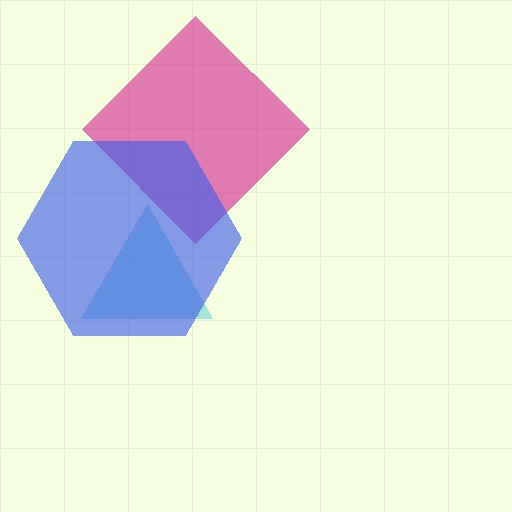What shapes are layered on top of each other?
The layered shapes are: a cyan triangle, a magenta diamond, a blue hexagon.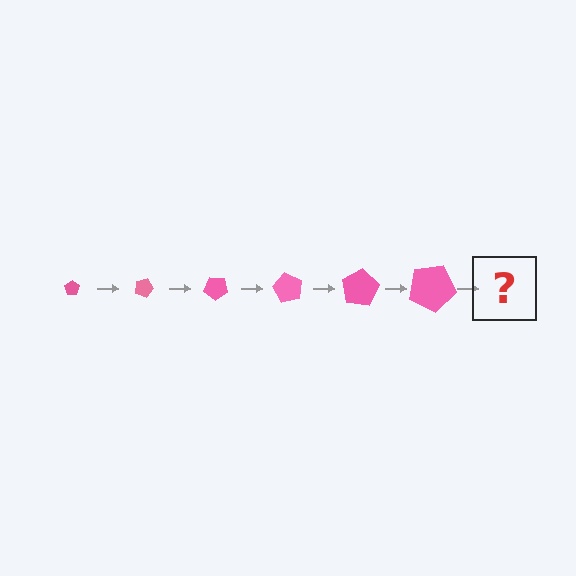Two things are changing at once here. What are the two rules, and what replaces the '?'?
The two rules are that the pentagon grows larger each step and it rotates 20 degrees each step. The '?' should be a pentagon, larger than the previous one and rotated 120 degrees from the start.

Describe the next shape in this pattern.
It should be a pentagon, larger than the previous one and rotated 120 degrees from the start.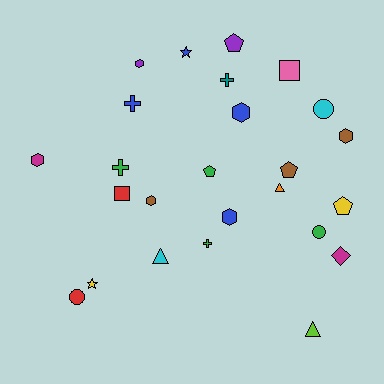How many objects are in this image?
There are 25 objects.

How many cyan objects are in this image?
There are 2 cyan objects.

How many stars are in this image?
There are 2 stars.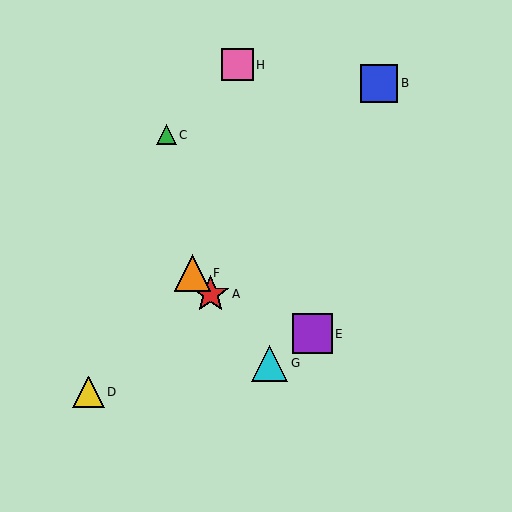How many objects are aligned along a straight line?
3 objects (A, F, G) are aligned along a straight line.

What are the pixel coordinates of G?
Object G is at (270, 363).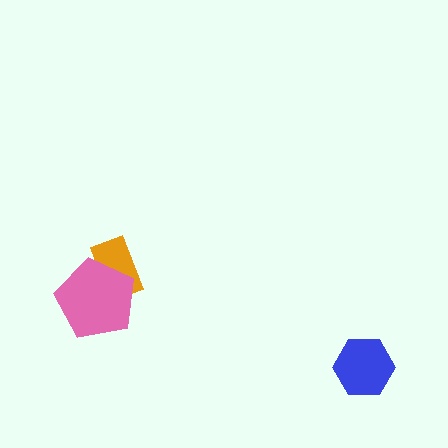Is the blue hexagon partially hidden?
No, no other shape covers it.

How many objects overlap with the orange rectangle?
1 object overlaps with the orange rectangle.